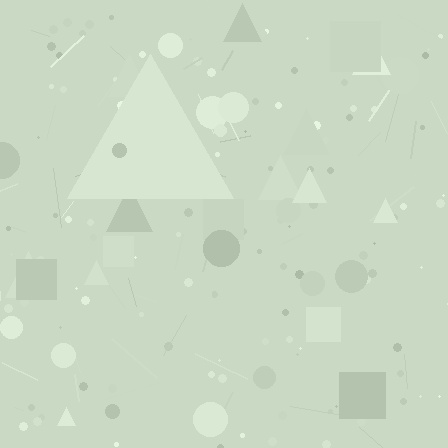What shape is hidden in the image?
A triangle is hidden in the image.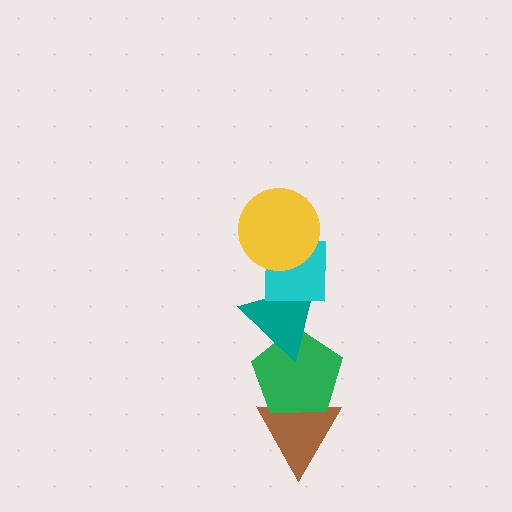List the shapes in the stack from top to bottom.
From top to bottom: the yellow circle, the cyan square, the teal triangle, the green pentagon, the brown triangle.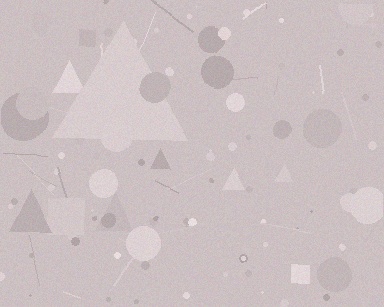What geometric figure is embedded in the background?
A triangle is embedded in the background.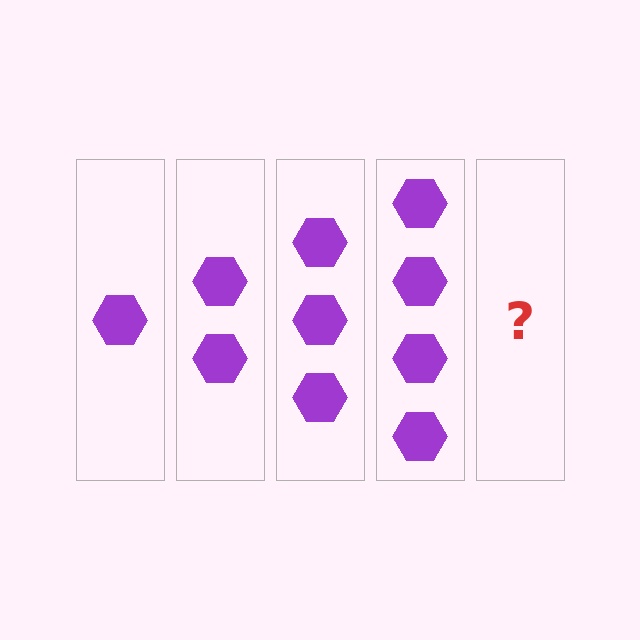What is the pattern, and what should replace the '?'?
The pattern is that each step adds one more hexagon. The '?' should be 5 hexagons.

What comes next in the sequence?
The next element should be 5 hexagons.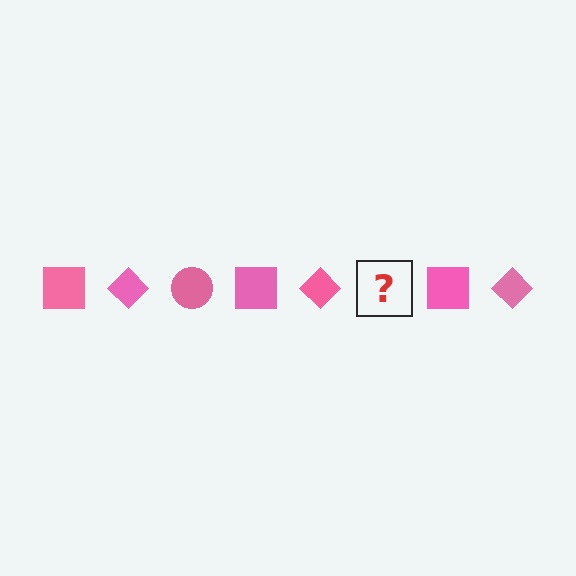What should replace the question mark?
The question mark should be replaced with a pink circle.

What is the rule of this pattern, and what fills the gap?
The rule is that the pattern cycles through square, diamond, circle shapes in pink. The gap should be filled with a pink circle.